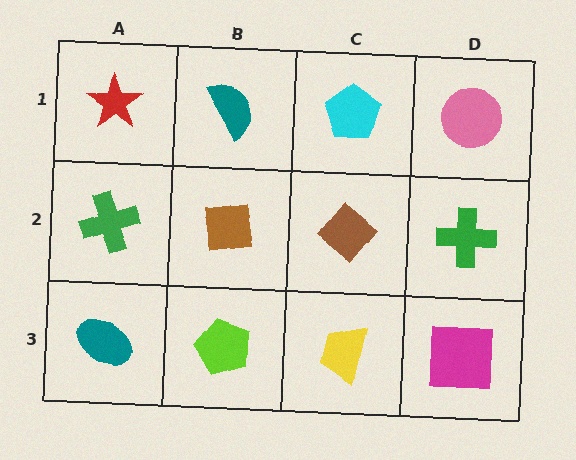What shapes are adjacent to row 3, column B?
A brown square (row 2, column B), a teal ellipse (row 3, column A), a yellow trapezoid (row 3, column C).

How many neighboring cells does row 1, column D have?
2.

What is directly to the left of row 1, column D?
A cyan pentagon.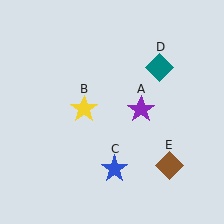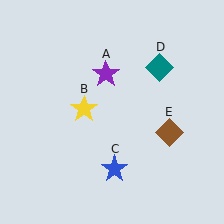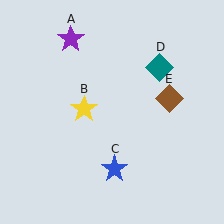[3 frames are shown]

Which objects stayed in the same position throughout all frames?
Yellow star (object B) and blue star (object C) and teal diamond (object D) remained stationary.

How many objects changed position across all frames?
2 objects changed position: purple star (object A), brown diamond (object E).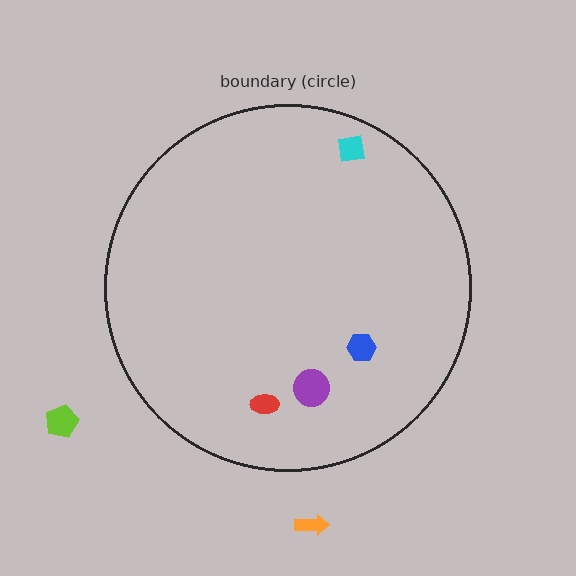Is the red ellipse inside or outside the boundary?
Inside.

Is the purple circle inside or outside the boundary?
Inside.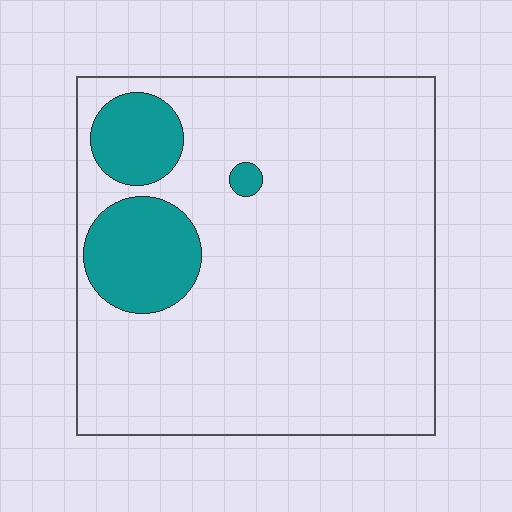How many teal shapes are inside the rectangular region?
3.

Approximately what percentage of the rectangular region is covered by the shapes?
Approximately 15%.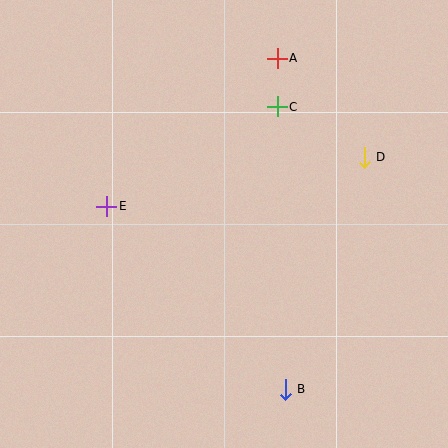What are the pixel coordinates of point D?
Point D is at (364, 157).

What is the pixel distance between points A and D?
The distance between A and D is 132 pixels.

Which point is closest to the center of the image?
Point E at (107, 206) is closest to the center.